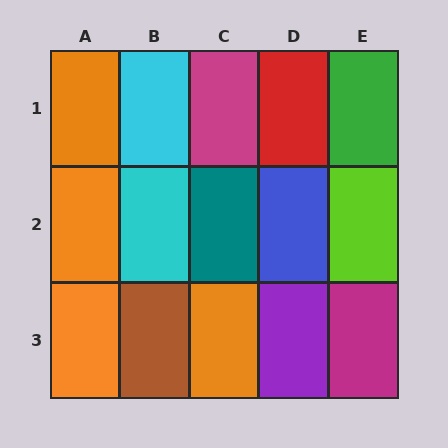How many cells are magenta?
2 cells are magenta.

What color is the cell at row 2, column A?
Orange.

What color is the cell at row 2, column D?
Blue.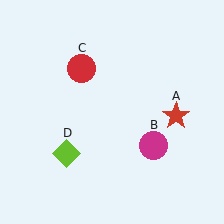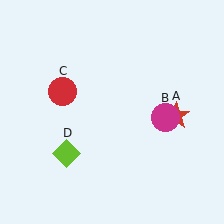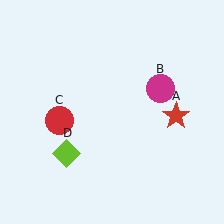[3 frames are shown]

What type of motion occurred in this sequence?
The magenta circle (object B), red circle (object C) rotated counterclockwise around the center of the scene.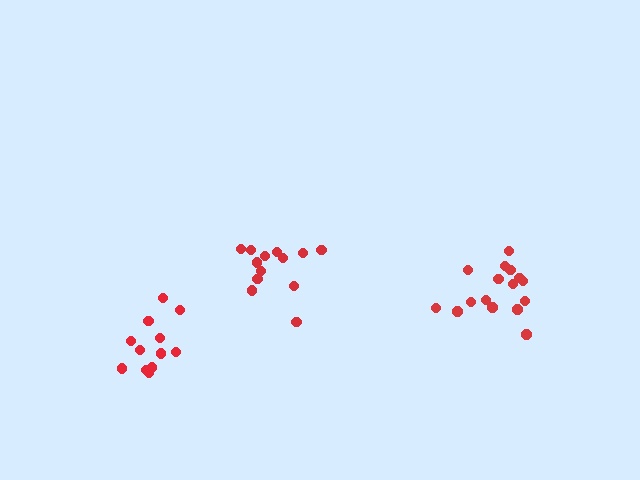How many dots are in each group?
Group 1: 12 dots, Group 2: 16 dots, Group 3: 13 dots (41 total).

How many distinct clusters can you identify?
There are 3 distinct clusters.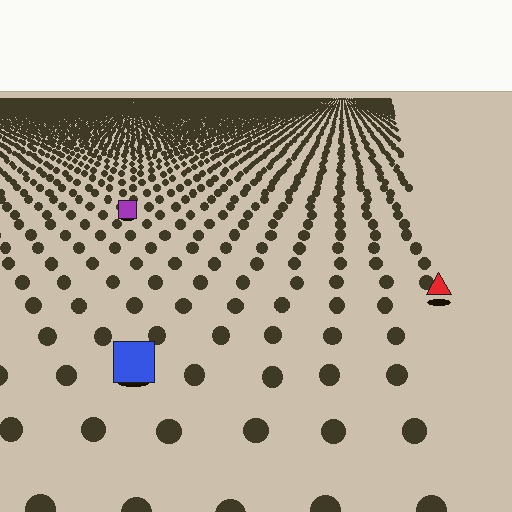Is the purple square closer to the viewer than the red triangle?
No. The red triangle is closer — you can tell from the texture gradient: the ground texture is coarser near it.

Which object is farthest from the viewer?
The purple square is farthest from the viewer. It appears smaller and the ground texture around it is denser.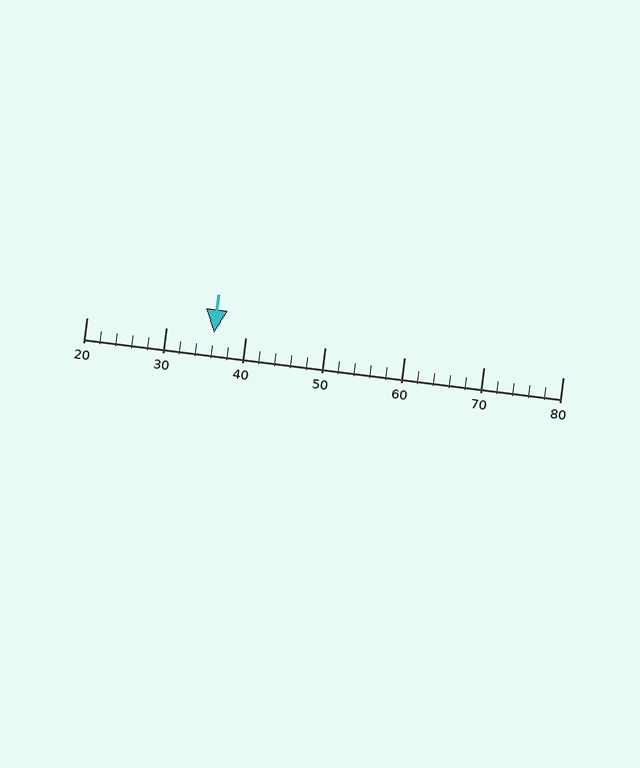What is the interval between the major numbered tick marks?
The major tick marks are spaced 10 units apart.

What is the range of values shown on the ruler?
The ruler shows values from 20 to 80.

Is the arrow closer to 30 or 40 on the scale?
The arrow is closer to 40.